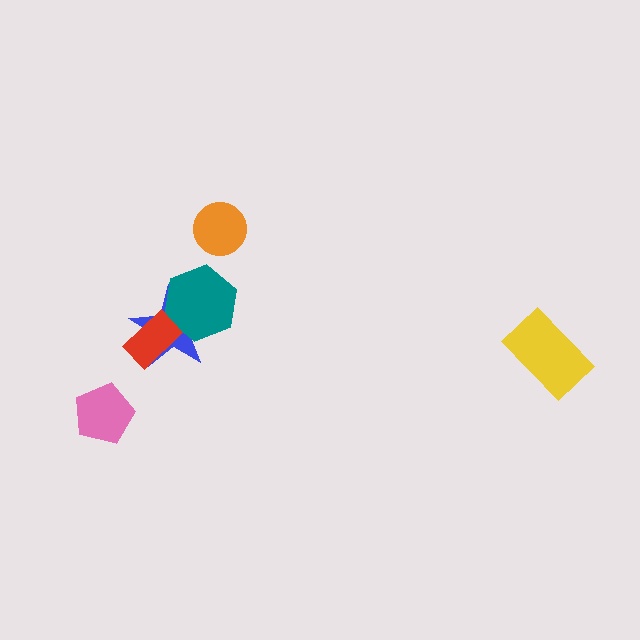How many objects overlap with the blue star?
2 objects overlap with the blue star.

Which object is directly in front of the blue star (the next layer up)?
The teal hexagon is directly in front of the blue star.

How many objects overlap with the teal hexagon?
1 object overlaps with the teal hexagon.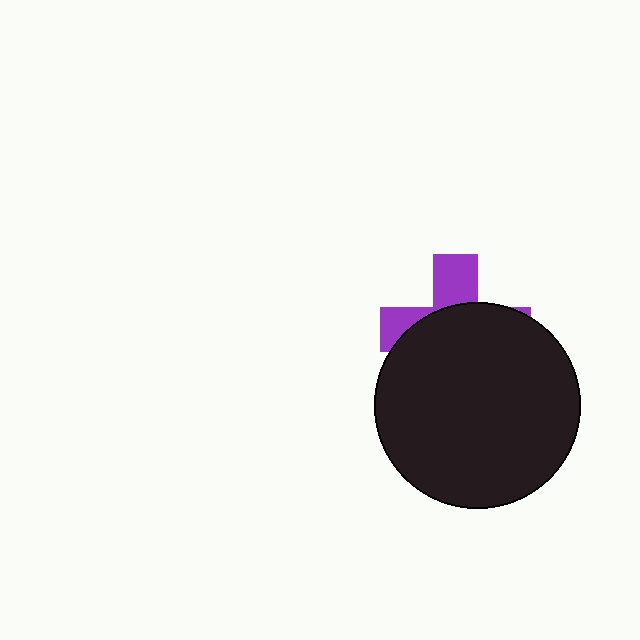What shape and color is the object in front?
The object in front is a black circle.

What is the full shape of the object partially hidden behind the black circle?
The partially hidden object is a purple cross.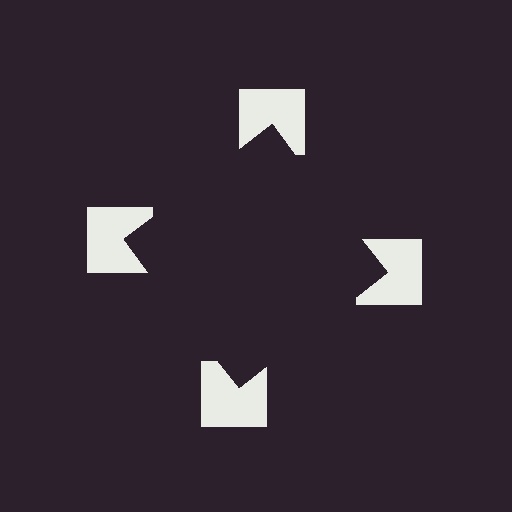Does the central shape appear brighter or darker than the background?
It typically appears slightly darker than the background, even though no actual brightness change is drawn.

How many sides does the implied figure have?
4 sides.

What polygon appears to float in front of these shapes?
An illusory square — its edges are inferred from the aligned wedge cuts in the notched squares, not physically drawn.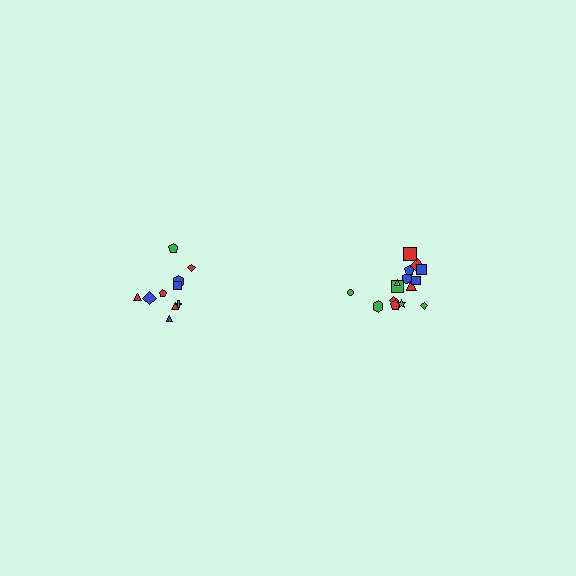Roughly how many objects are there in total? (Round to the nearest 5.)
Roughly 25 objects in total.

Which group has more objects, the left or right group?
The right group.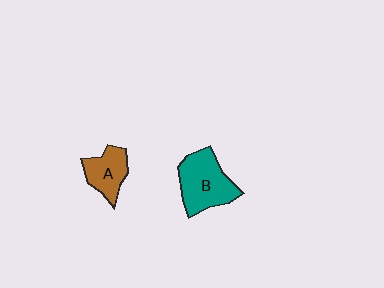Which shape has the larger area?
Shape B (teal).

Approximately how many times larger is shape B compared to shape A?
Approximately 1.6 times.